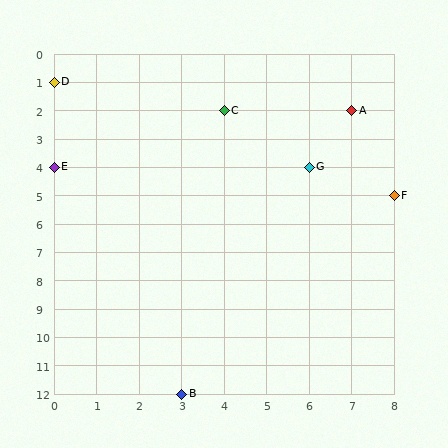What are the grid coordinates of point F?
Point F is at grid coordinates (8, 5).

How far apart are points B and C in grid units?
Points B and C are 1 column and 10 rows apart (about 10.0 grid units diagonally).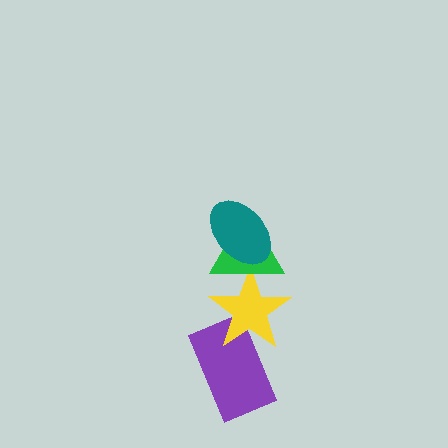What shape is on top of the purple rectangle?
The yellow star is on top of the purple rectangle.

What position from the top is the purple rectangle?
The purple rectangle is 4th from the top.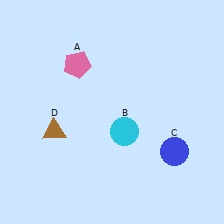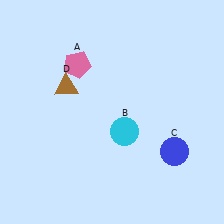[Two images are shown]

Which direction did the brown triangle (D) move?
The brown triangle (D) moved up.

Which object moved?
The brown triangle (D) moved up.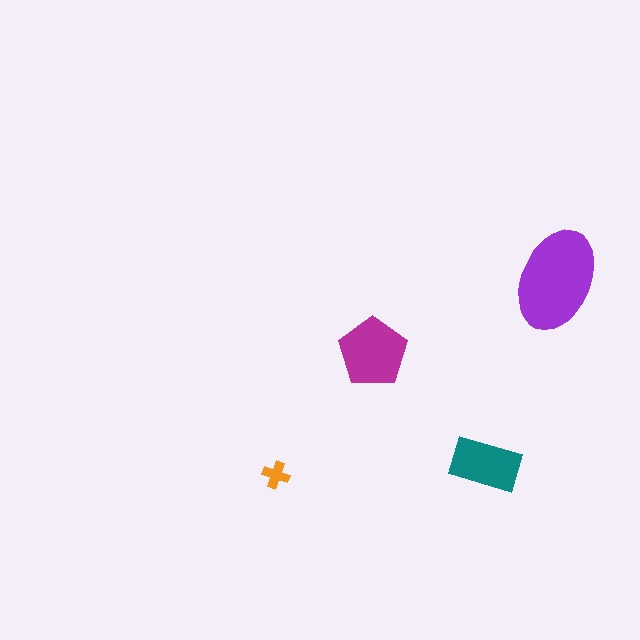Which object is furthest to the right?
The purple ellipse is rightmost.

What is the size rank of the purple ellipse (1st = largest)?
1st.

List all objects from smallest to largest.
The orange cross, the teal rectangle, the magenta pentagon, the purple ellipse.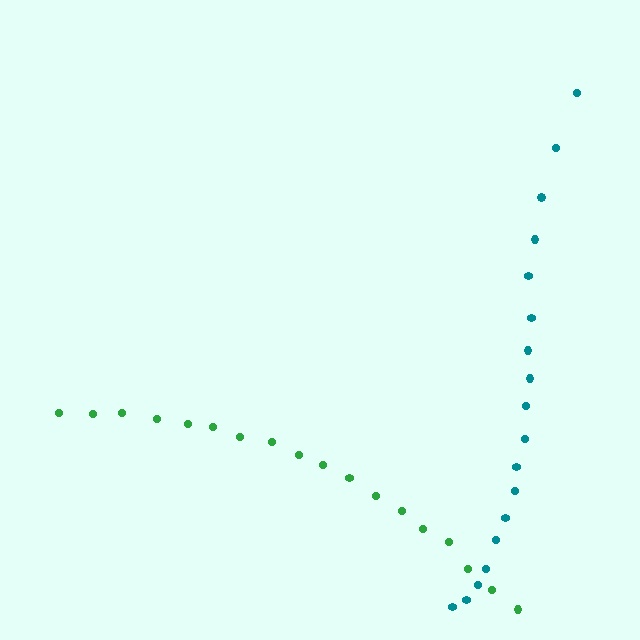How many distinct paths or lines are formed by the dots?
There are 2 distinct paths.